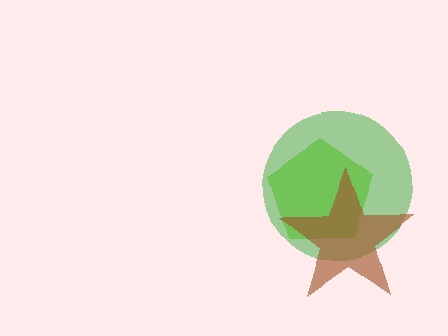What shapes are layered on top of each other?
The layered shapes are: a green circle, a lime pentagon, a brown star.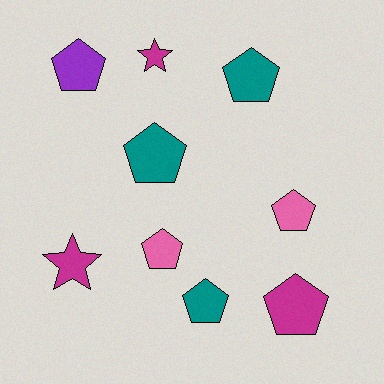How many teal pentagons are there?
There are 3 teal pentagons.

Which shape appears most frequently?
Pentagon, with 7 objects.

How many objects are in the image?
There are 9 objects.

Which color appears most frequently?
Magenta, with 3 objects.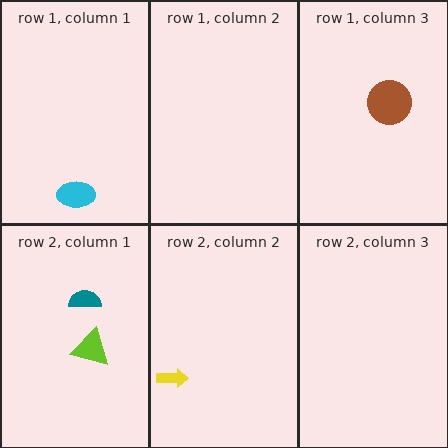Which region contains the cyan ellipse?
The row 1, column 1 region.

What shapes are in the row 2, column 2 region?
The yellow arrow.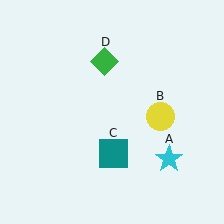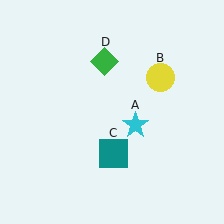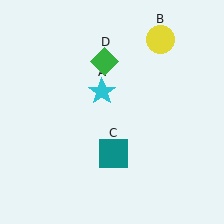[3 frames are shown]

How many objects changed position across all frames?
2 objects changed position: cyan star (object A), yellow circle (object B).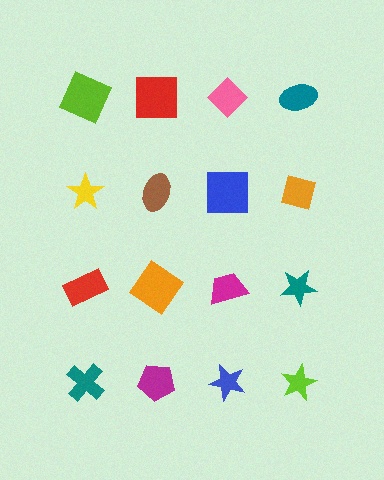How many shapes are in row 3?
4 shapes.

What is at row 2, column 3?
A blue square.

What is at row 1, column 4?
A teal ellipse.